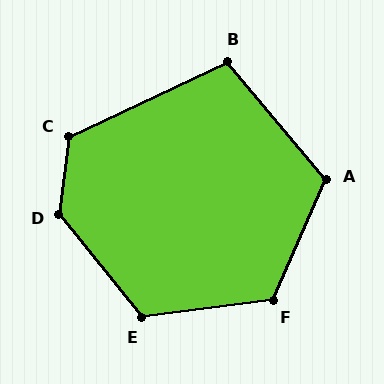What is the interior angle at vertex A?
Approximately 116 degrees (obtuse).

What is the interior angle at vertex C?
Approximately 123 degrees (obtuse).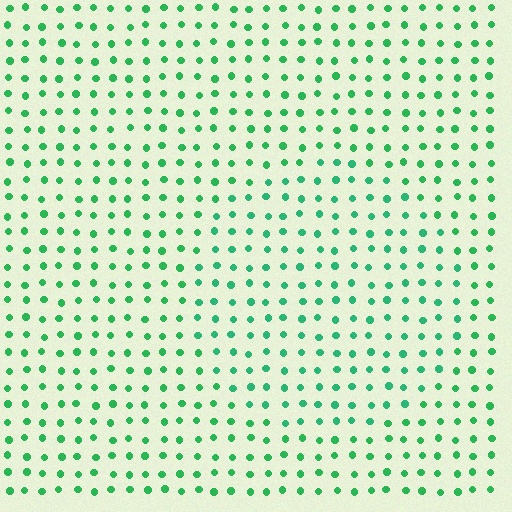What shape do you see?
I see a circle.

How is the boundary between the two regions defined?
The boundary is defined purely by a slight shift in hue (about 14 degrees). Spacing, size, and orientation are identical on both sides.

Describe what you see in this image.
The image is filled with small green elements in a uniform arrangement. A circle-shaped region is visible where the elements are tinted to a slightly different hue, forming a subtle color boundary.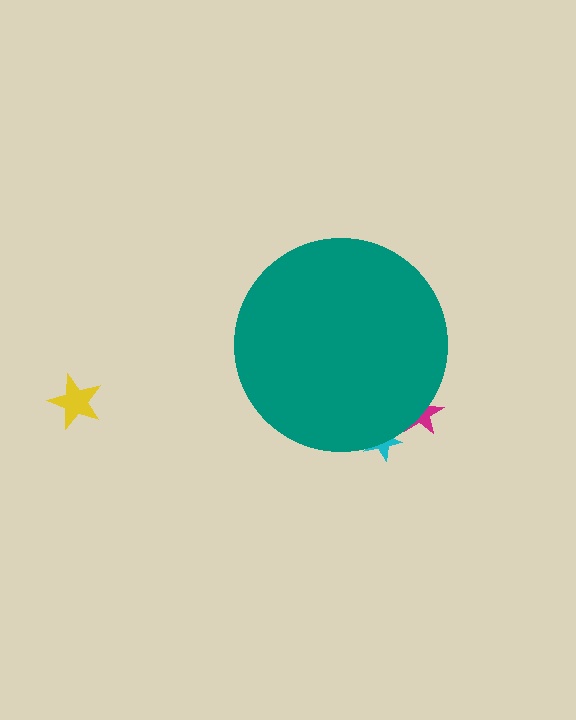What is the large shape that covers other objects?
A teal circle.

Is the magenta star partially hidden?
Yes, the magenta star is partially hidden behind the teal circle.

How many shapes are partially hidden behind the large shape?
2 shapes are partially hidden.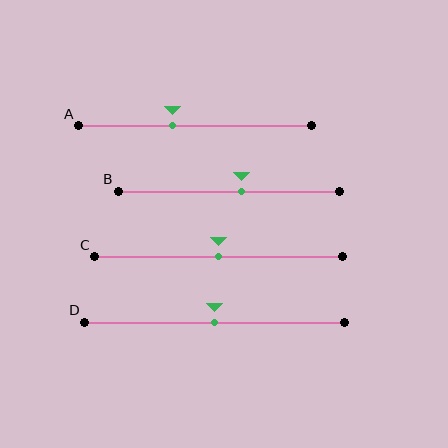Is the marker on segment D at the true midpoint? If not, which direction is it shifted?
Yes, the marker on segment D is at the true midpoint.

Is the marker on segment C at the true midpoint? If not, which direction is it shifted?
Yes, the marker on segment C is at the true midpoint.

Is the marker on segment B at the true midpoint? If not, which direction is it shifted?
No, the marker on segment B is shifted to the right by about 6% of the segment length.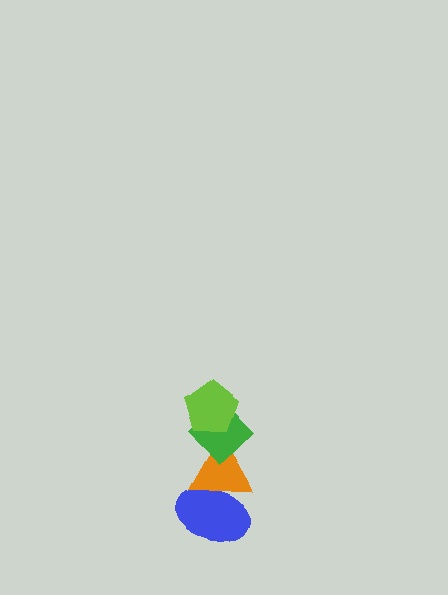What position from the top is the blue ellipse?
The blue ellipse is 4th from the top.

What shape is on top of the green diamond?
The lime pentagon is on top of the green diamond.